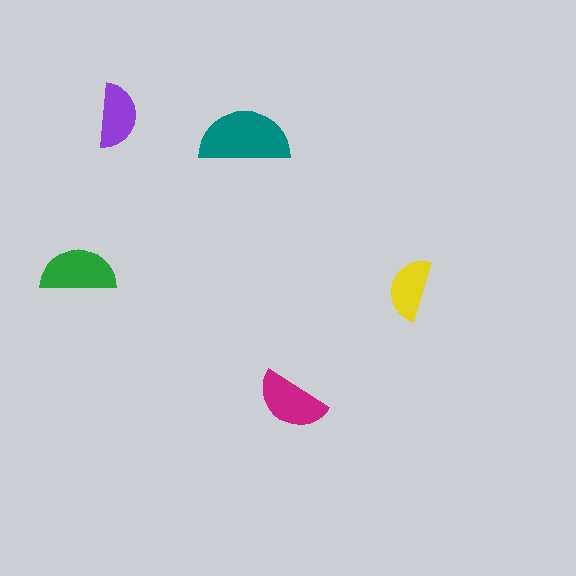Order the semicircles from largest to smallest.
the teal one, the green one, the magenta one, the purple one, the yellow one.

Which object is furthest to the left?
The green semicircle is leftmost.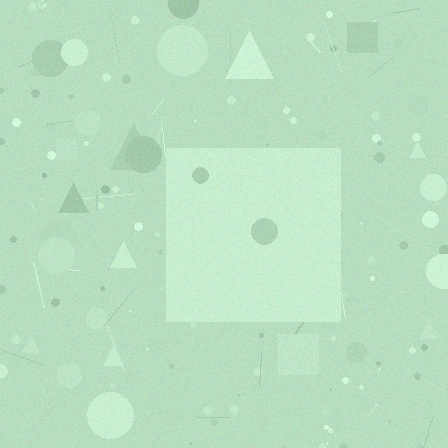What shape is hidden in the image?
A square is hidden in the image.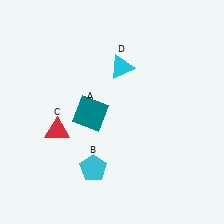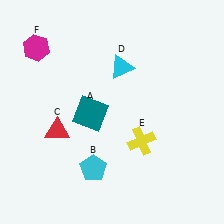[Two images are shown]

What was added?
A yellow cross (E), a magenta hexagon (F) were added in Image 2.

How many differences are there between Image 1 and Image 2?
There are 2 differences between the two images.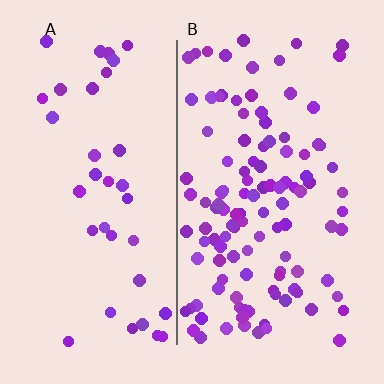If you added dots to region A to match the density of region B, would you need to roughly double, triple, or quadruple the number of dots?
Approximately triple.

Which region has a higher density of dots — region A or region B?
B (the right).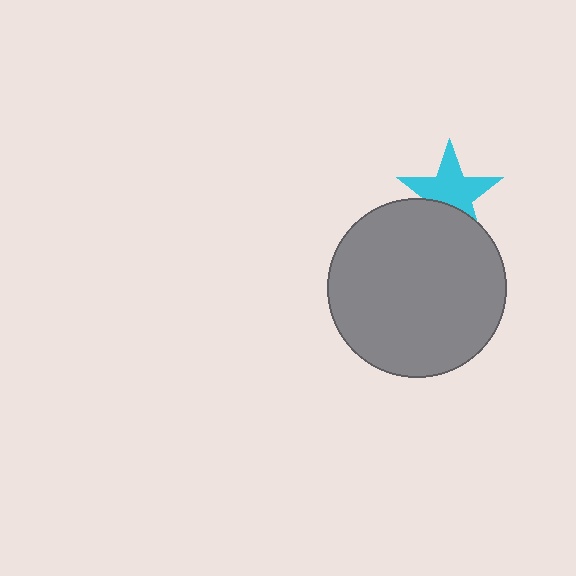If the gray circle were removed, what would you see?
You would see the complete cyan star.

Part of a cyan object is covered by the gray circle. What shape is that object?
It is a star.